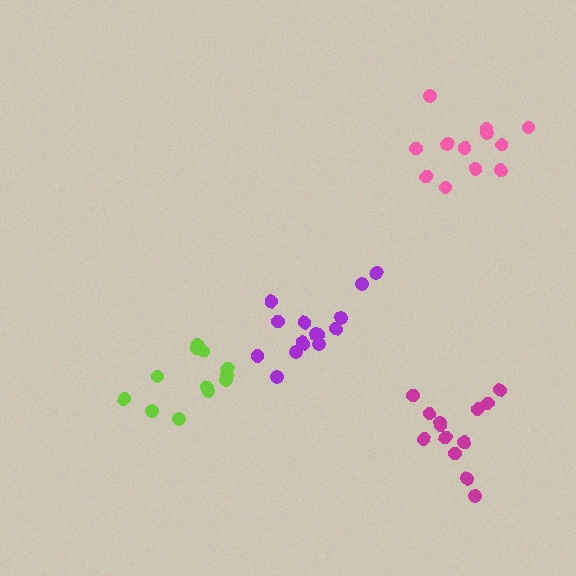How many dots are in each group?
Group 1: 12 dots, Group 2: 15 dots, Group 3: 13 dots, Group 4: 12 dots (52 total).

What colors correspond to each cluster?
The clusters are colored: lime, purple, magenta, pink.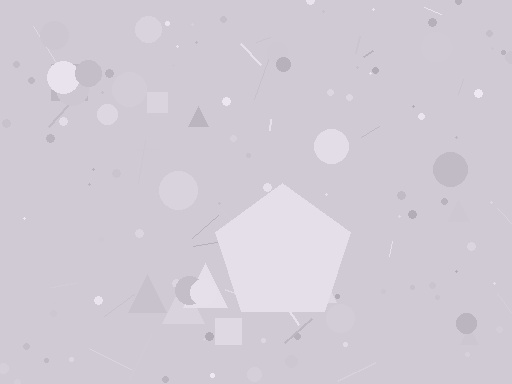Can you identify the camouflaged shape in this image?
The camouflaged shape is a pentagon.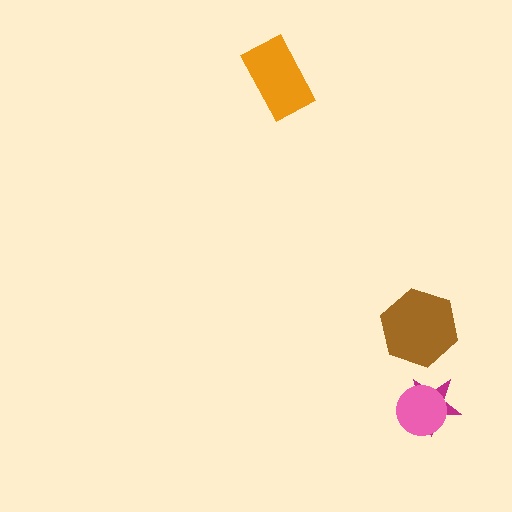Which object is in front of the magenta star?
The pink circle is in front of the magenta star.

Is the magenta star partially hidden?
Yes, it is partially covered by another shape.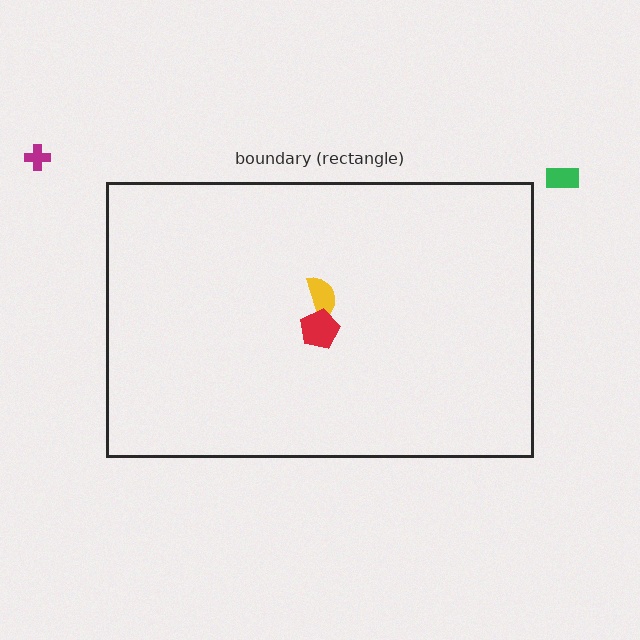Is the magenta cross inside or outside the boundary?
Outside.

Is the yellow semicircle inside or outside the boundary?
Inside.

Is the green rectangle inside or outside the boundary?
Outside.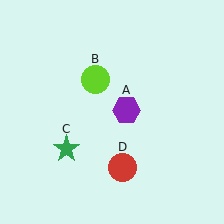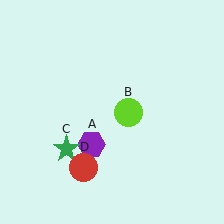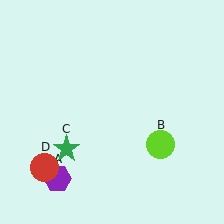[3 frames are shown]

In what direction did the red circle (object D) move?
The red circle (object D) moved left.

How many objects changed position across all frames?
3 objects changed position: purple hexagon (object A), lime circle (object B), red circle (object D).